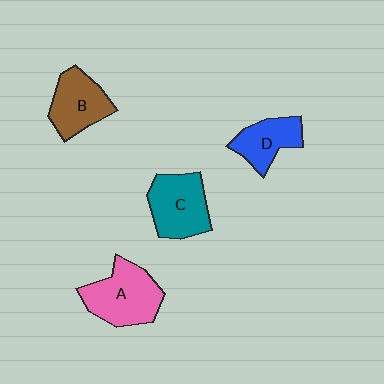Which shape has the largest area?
Shape A (pink).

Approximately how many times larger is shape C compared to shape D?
Approximately 1.4 times.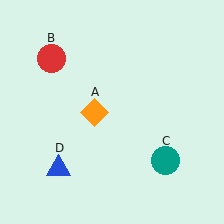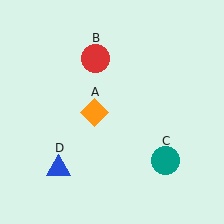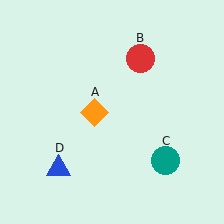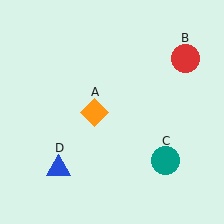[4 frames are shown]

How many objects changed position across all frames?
1 object changed position: red circle (object B).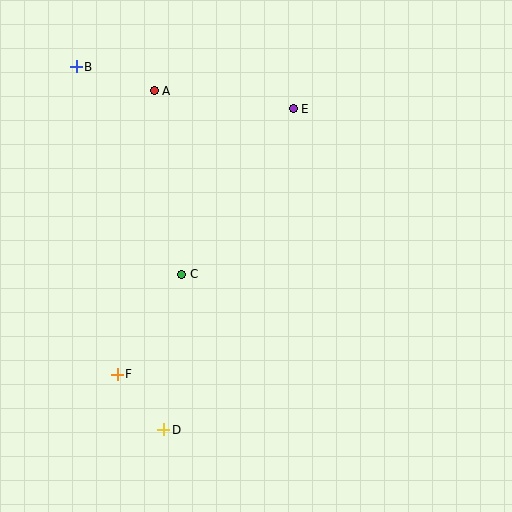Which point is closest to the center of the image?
Point C at (182, 274) is closest to the center.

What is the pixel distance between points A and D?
The distance between A and D is 339 pixels.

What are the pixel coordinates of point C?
Point C is at (182, 274).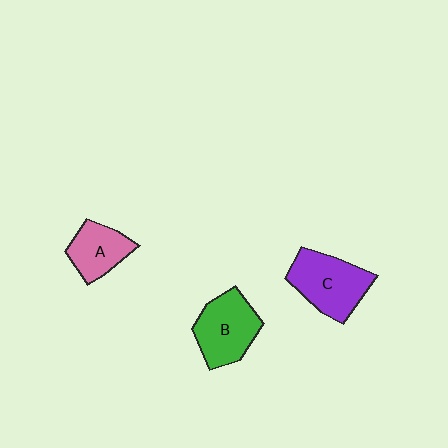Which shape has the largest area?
Shape C (purple).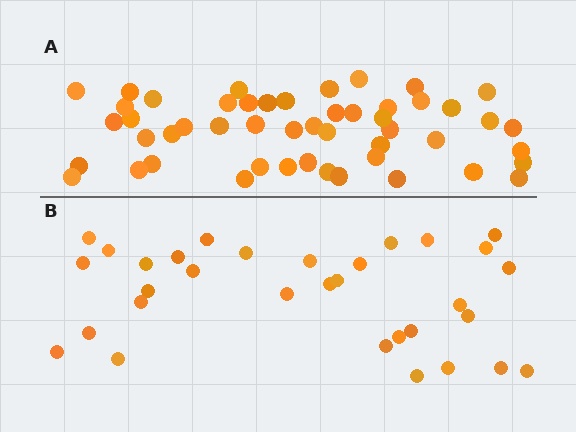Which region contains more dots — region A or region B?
Region A (the top region) has more dots.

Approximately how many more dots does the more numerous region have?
Region A has approximately 20 more dots than region B.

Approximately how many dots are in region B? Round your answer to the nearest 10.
About 30 dots. (The exact count is 32, which rounds to 30.)